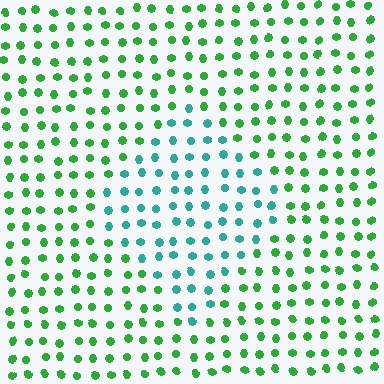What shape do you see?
I see a diamond.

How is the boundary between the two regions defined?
The boundary is defined purely by a slight shift in hue (about 47 degrees). Spacing, size, and orientation are identical on both sides.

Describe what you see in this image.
The image is filled with small green elements in a uniform arrangement. A diamond-shaped region is visible where the elements are tinted to a slightly different hue, forming a subtle color boundary.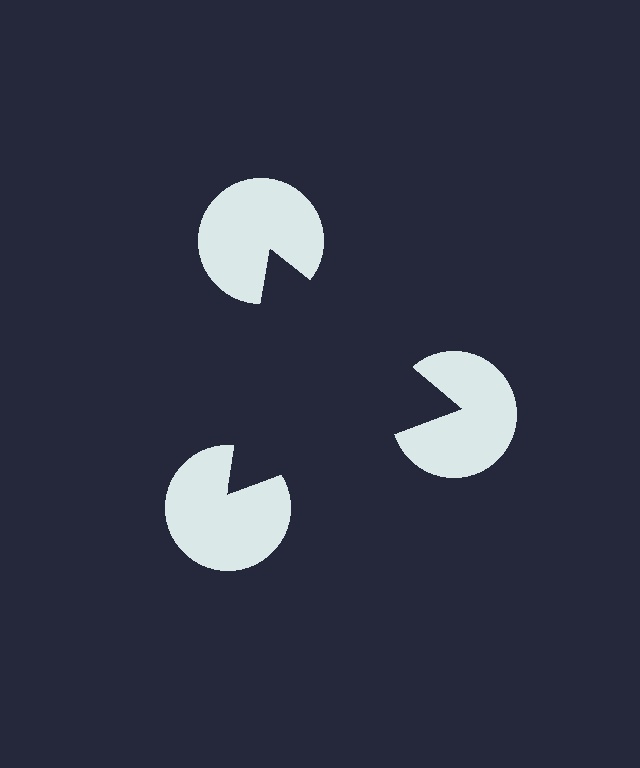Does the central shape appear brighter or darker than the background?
It typically appears slightly darker than the background, even though no actual brightness change is drawn.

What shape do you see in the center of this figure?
An illusory triangle — its edges are inferred from the aligned wedge cuts in the pac-man discs, not physically drawn.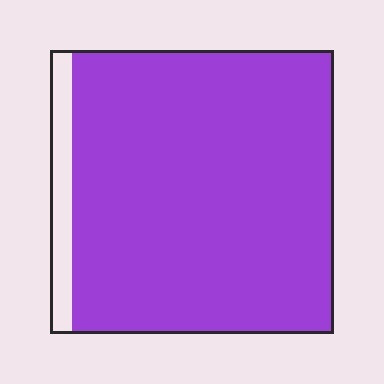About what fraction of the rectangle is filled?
About nine tenths (9/10).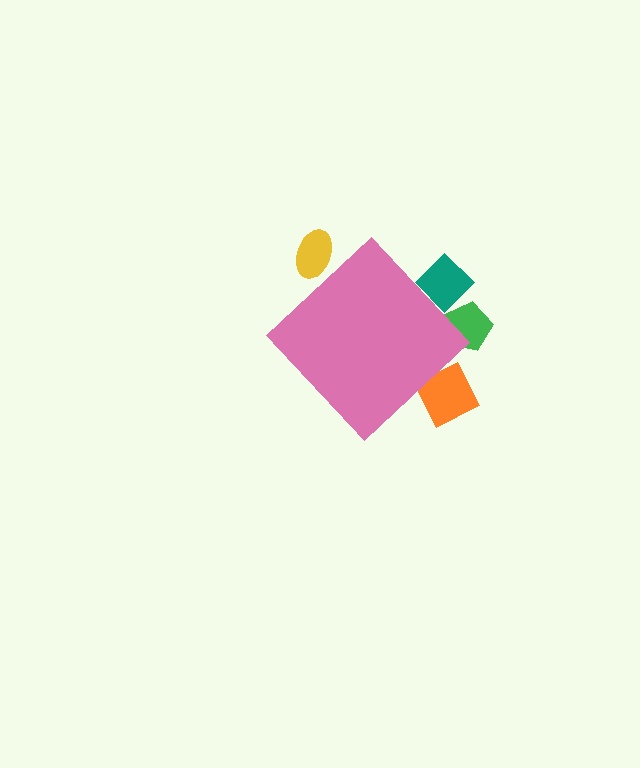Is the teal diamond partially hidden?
Yes, the teal diamond is partially hidden behind the pink diamond.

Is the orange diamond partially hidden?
Yes, the orange diamond is partially hidden behind the pink diamond.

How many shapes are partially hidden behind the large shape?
4 shapes are partially hidden.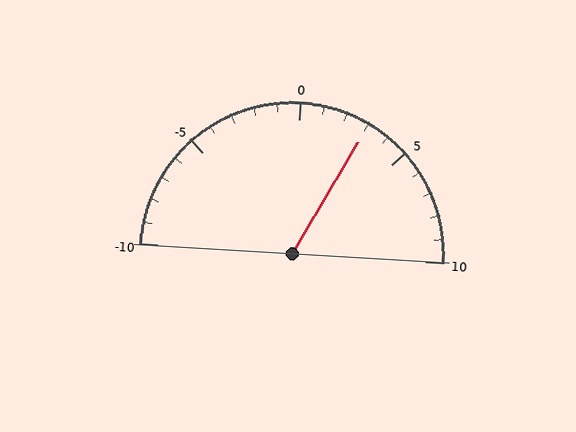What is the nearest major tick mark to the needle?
The nearest major tick mark is 5.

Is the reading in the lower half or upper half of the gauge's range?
The reading is in the upper half of the range (-10 to 10).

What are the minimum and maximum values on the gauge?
The gauge ranges from -10 to 10.